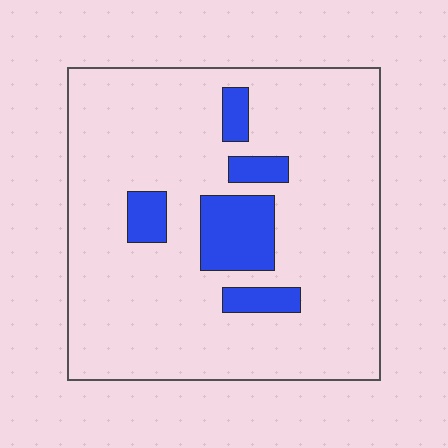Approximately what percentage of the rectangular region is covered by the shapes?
Approximately 15%.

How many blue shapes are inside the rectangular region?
5.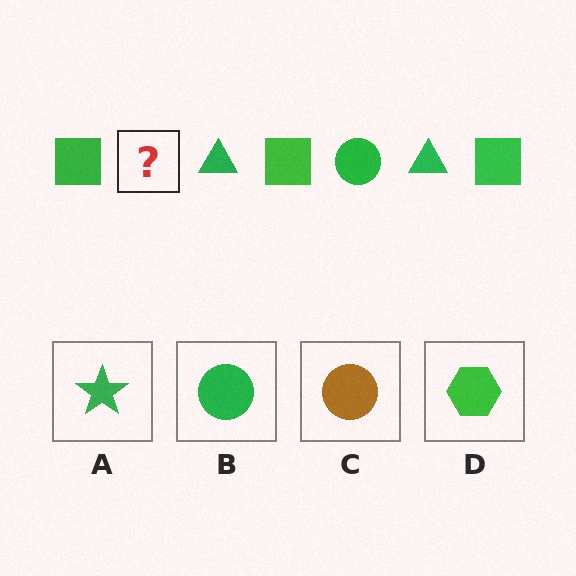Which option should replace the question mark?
Option B.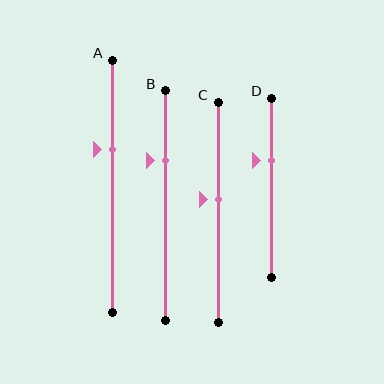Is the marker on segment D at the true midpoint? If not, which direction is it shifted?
No, the marker on segment D is shifted upward by about 15% of the segment length.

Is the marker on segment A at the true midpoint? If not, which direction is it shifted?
No, the marker on segment A is shifted upward by about 15% of the segment length.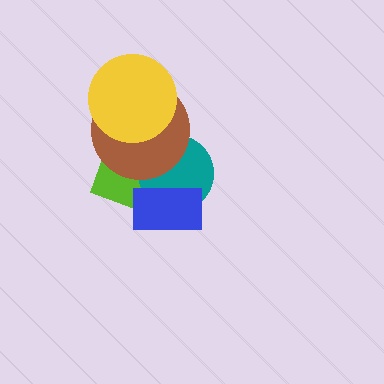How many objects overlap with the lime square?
4 objects overlap with the lime square.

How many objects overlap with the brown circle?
3 objects overlap with the brown circle.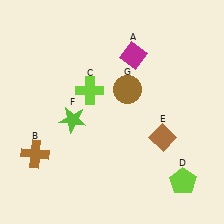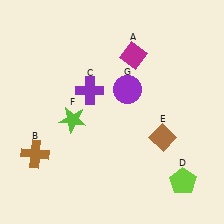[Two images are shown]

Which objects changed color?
C changed from lime to purple. G changed from brown to purple.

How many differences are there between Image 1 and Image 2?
There are 2 differences between the two images.